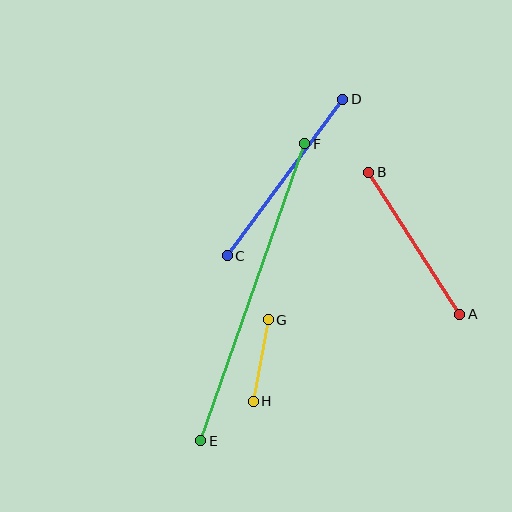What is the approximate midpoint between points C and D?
The midpoint is at approximately (285, 178) pixels.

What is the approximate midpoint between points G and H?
The midpoint is at approximately (261, 360) pixels.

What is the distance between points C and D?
The distance is approximately 194 pixels.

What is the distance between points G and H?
The distance is approximately 83 pixels.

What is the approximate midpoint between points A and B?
The midpoint is at approximately (414, 243) pixels.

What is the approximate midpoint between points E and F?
The midpoint is at approximately (253, 292) pixels.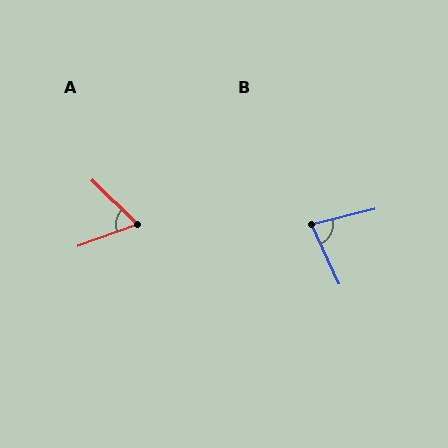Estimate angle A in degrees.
Approximately 64 degrees.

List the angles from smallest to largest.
A (64°), B (79°).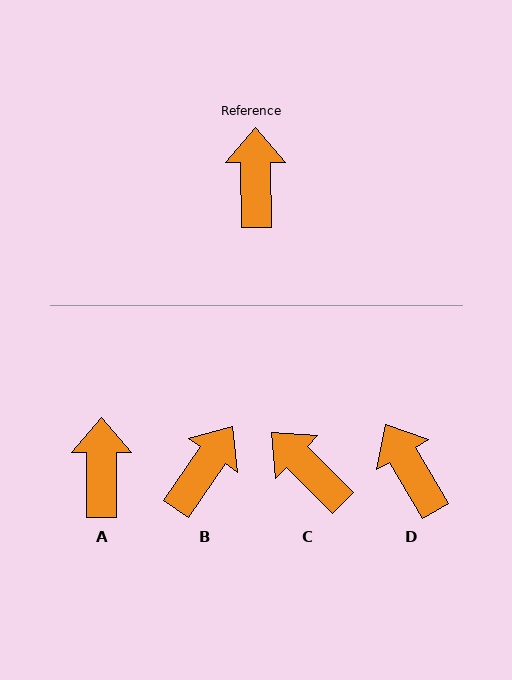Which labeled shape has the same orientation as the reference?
A.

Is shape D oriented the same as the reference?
No, it is off by about 30 degrees.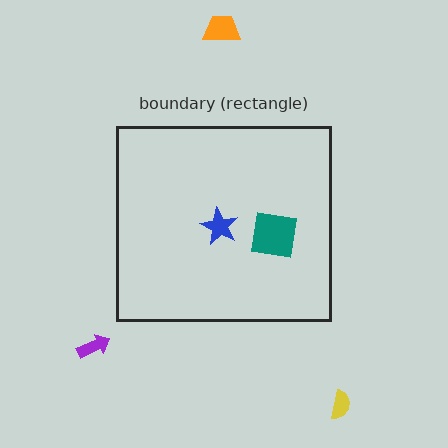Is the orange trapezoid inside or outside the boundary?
Outside.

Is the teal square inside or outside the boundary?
Inside.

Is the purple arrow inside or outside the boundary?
Outside.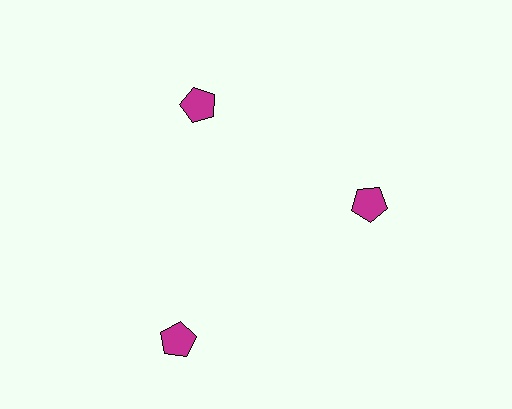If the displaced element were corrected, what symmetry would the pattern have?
It would have 3-fold rotational symmetry — the pattern would map onto itself every 120 degrees.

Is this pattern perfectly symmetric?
No. The 3 magenta pentagons are arranged in a ring, but one element near the 7 o'clock position is pushed outward from the center, breaking the 3-fold rotational symmetry.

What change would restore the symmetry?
The symmetry would be restored by moving it inward, back onto the ring so that all 3 pentagons sit at equal angles and equal distance from the center.